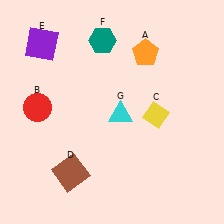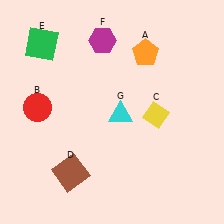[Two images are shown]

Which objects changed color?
E changed from purple to green. F changed from teal to magenta.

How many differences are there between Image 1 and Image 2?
There are 2 differences between the two images.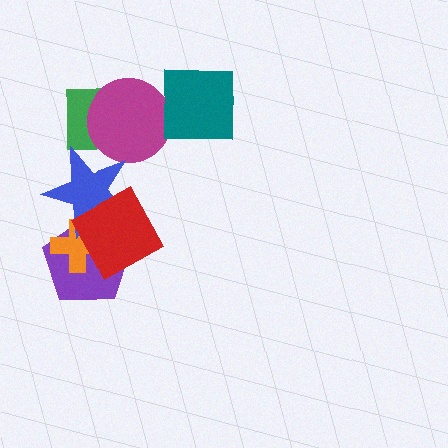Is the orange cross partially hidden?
Yes, it is partially covered by another shape.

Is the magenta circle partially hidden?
Yes, it is partially covered by another shape.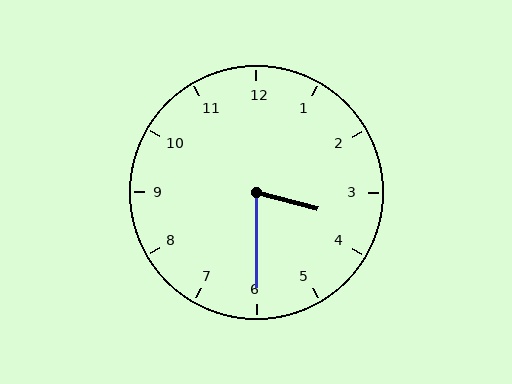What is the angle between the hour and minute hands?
Approximately 75 degrees.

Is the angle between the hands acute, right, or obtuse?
It is acute.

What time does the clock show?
3:30.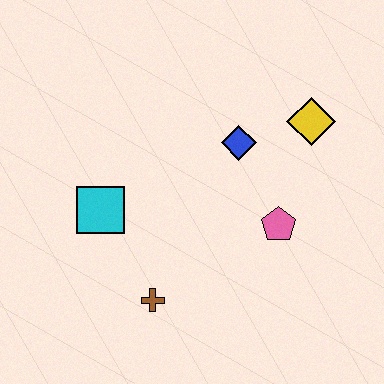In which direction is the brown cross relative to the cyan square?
The brown cross is below the cyan square.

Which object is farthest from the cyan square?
The yellow diamond is farthest from the cyan square.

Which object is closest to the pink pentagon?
The blue diamond is closest to the pink pentagon.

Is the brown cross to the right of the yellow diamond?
No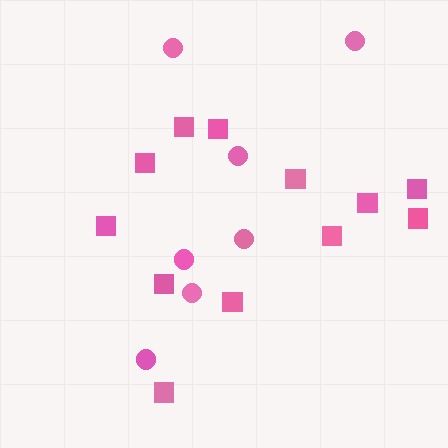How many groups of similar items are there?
There are 2 groups: one group of circles (7) and one group of squares (12).